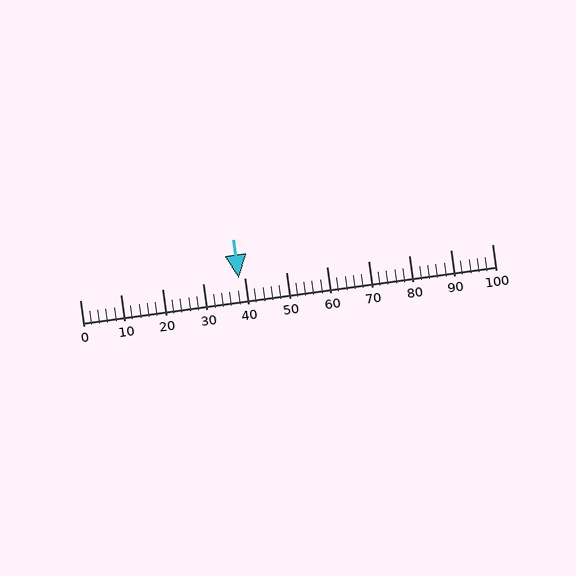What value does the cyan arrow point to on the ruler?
The cyan arrow points to approximately 39.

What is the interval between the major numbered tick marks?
The major tick marks are spaced 10 units apart.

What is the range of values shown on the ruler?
The ruler shows values from 0 to 100.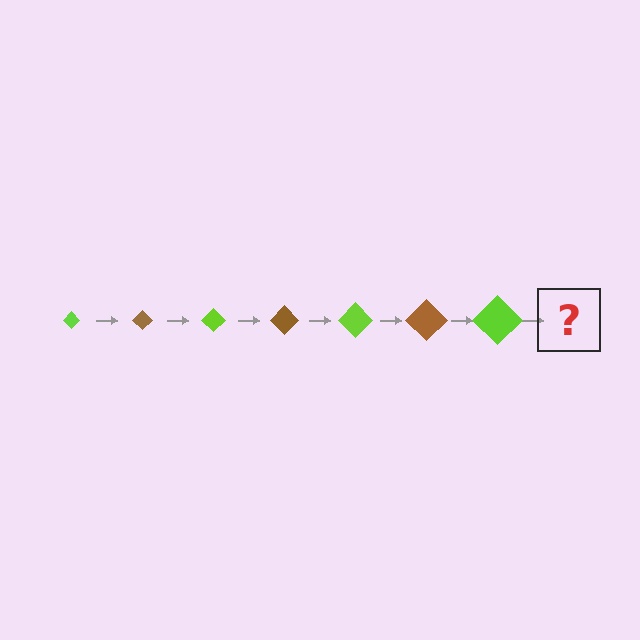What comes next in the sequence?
The next element should be a brown diamond, larger than the previous one.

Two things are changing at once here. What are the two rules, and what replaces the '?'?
The two rules are that the diamond grows larger each step and the color cycles through lime and brown. The '?' should be a brown diamond, larger than the previous one.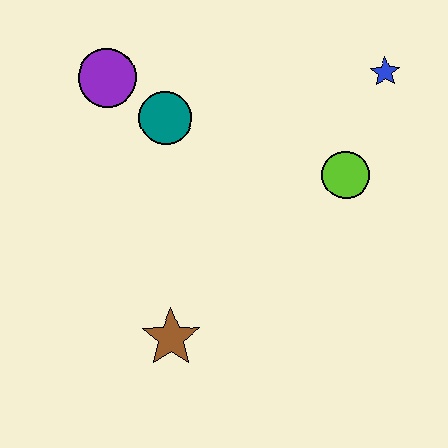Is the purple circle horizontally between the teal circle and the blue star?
No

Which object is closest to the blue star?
The lime circle is closest to the blue star.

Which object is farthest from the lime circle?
The purple circle is farthest from the lime circle.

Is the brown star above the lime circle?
No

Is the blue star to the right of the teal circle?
Yes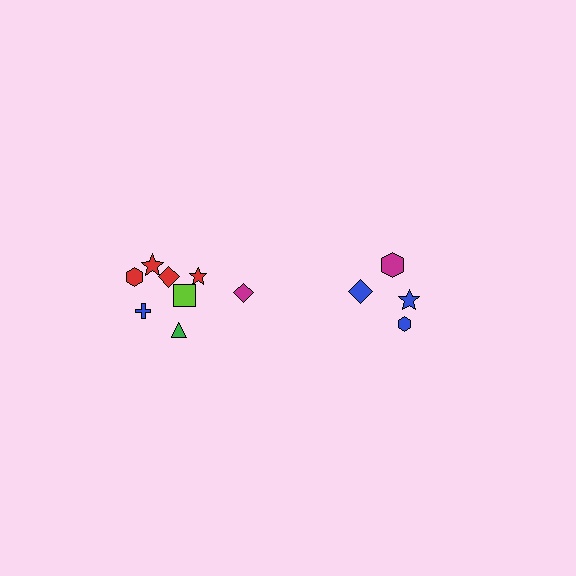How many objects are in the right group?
There are 4 objects.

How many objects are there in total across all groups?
There are 12 objects.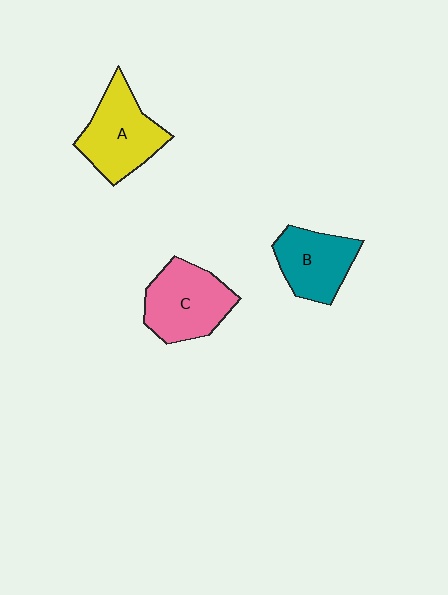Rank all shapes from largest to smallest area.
From largest to smallest: C (pink), A (yellow), B (teal).